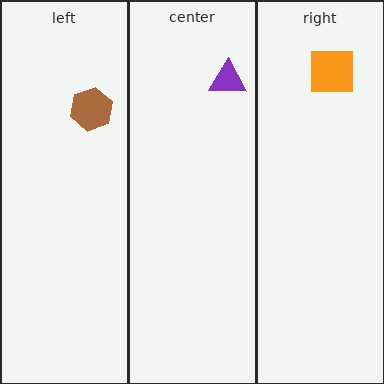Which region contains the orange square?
The right region.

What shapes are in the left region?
The brown hexagon.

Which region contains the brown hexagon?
The left region.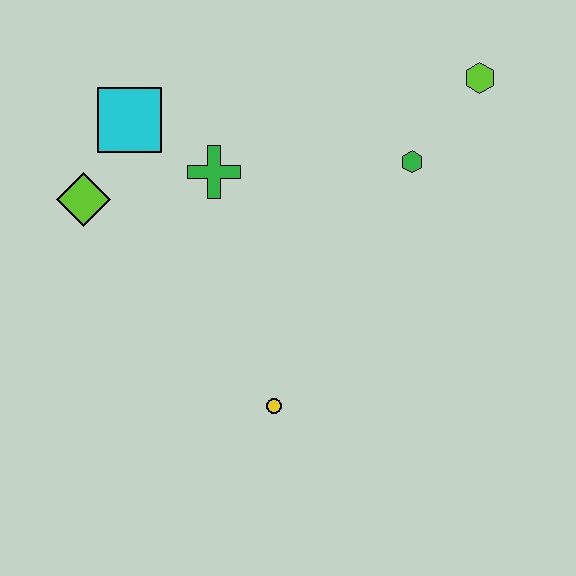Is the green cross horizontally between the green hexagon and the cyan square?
Yes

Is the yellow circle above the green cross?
No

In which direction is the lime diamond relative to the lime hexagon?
The lime diamond is to the left of the lime hexagon.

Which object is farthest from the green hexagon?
The lime diamond is farthest from the green hexagon.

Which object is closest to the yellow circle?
The green cross is closest to the yellow circle.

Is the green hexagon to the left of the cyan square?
No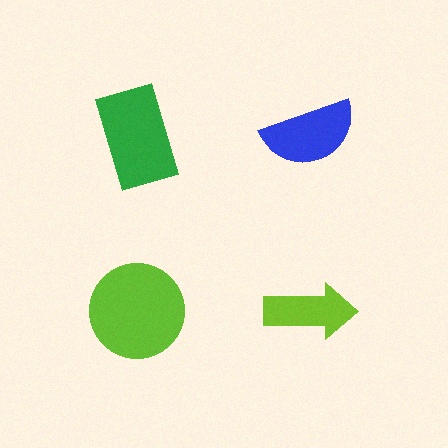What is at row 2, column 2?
A lime arrow.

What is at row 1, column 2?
A blue semicircle.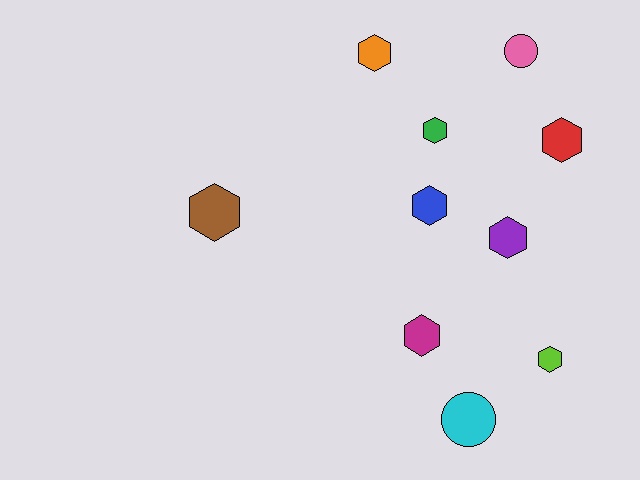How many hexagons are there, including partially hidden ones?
There are 8 hexagons.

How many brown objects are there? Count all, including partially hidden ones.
There is 1 brown object.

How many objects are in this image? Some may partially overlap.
There are 10 objects.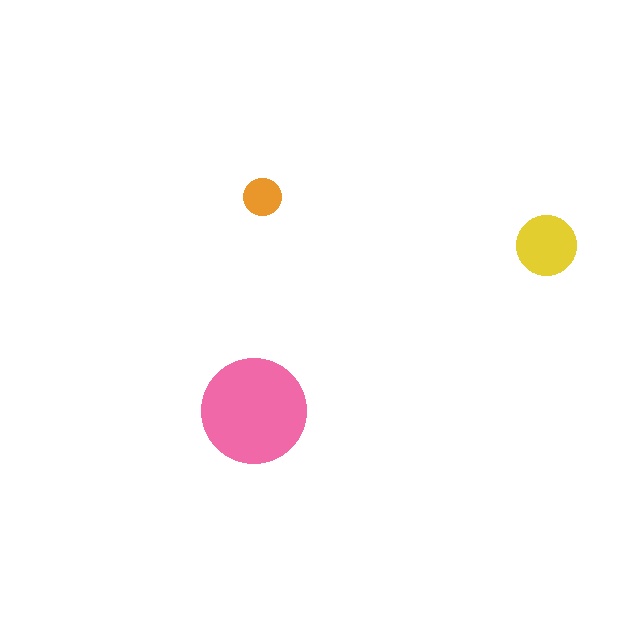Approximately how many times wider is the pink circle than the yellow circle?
About 2 times wider.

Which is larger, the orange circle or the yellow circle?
The yellow one.